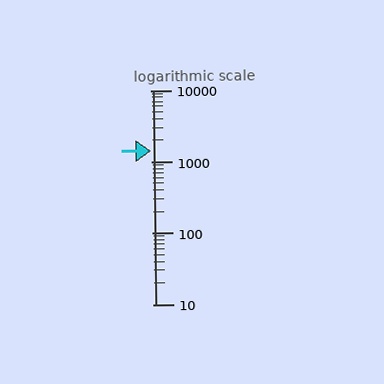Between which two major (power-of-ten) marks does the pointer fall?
The pointer is between 1000 and 10000.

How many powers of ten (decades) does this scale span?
The scale spans 3 decades, from 10 to 10000.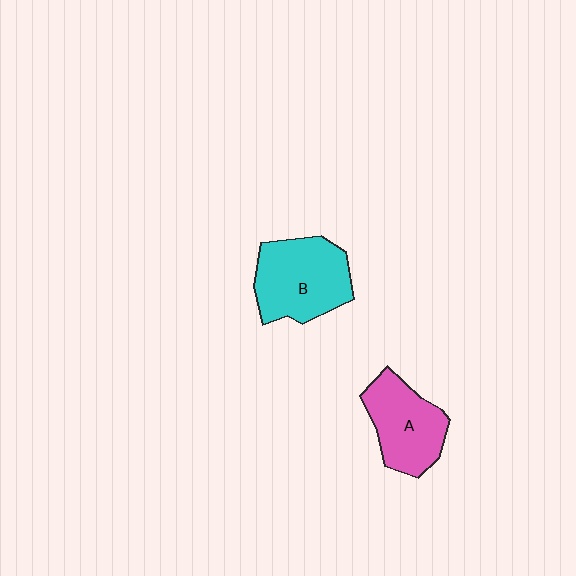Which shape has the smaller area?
Shape A (pink).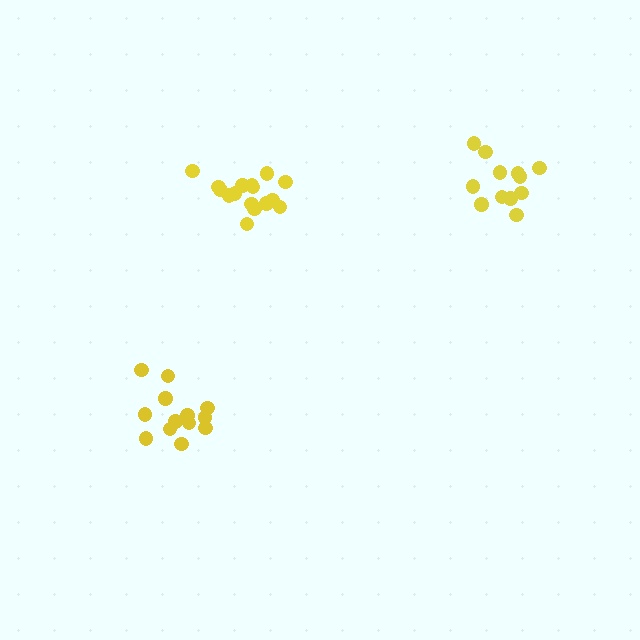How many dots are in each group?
Group 1: 12 dots, Group 2: 16 dots, Group 3: 13 dots (41 total).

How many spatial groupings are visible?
There are 3 spatial groupings.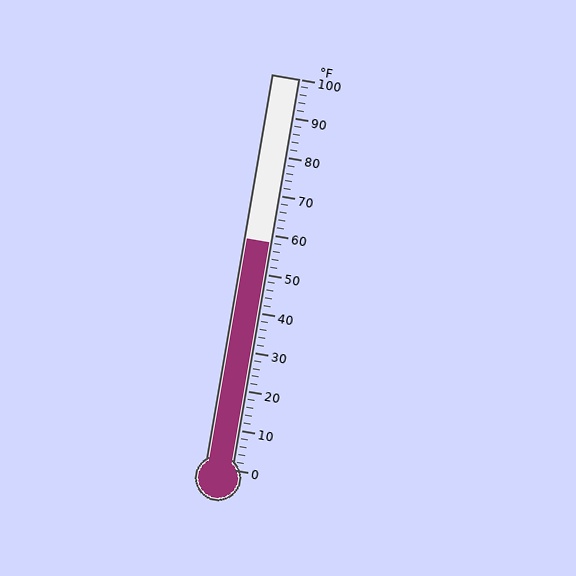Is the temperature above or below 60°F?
The temperature is below 60°F.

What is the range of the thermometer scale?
The thermometer scale ranges from 0°F to 100°F.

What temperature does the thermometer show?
The thermometer shows approximately 58°F.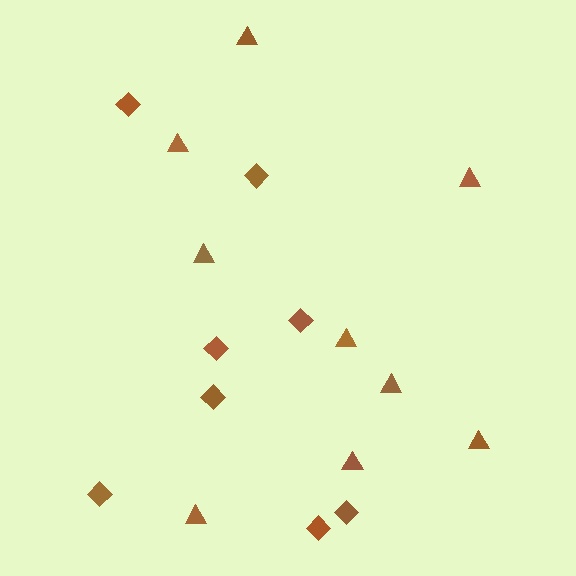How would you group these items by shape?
There are 2 groups: one group of diamonds (8) and one group of triangles (9).